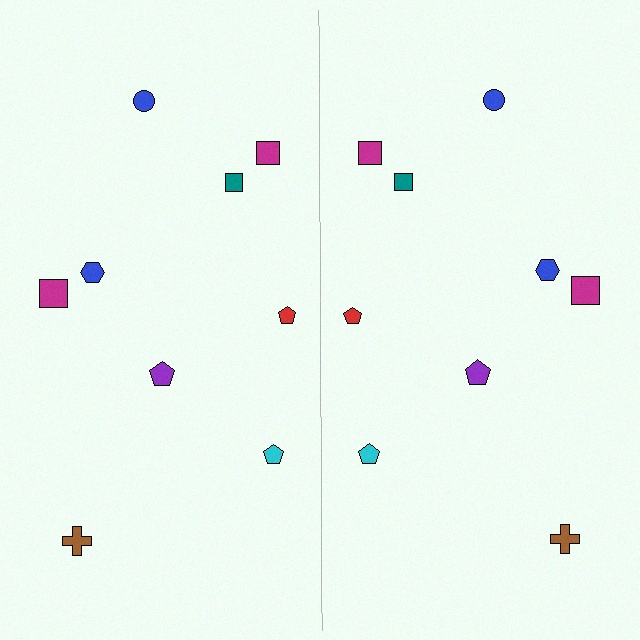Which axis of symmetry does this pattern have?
The pattern has a vertical axis of symmetry running through the center of the image.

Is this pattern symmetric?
Yes, this pattern has bilateral (reflection) symmetry.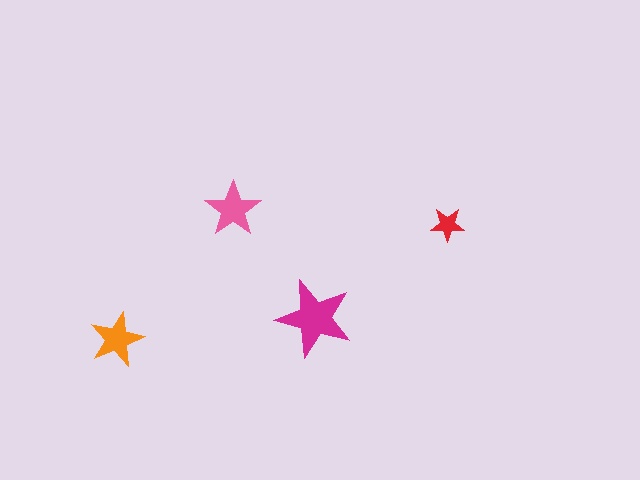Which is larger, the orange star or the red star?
The orange one.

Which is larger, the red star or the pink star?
The pink one.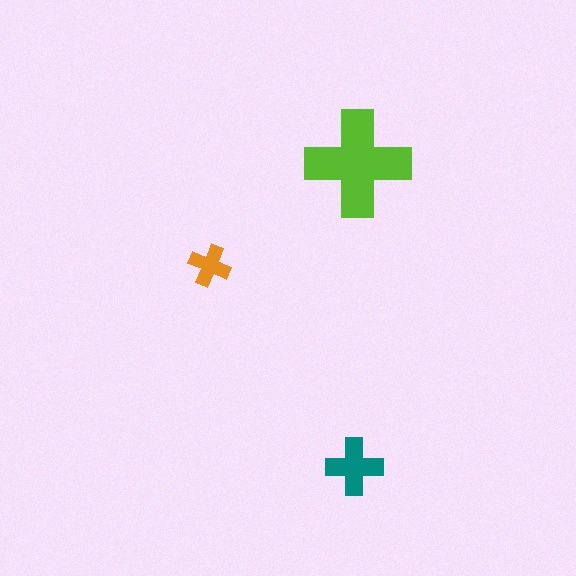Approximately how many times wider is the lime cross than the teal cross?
About 2 times wider.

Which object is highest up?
The lime cross is topmost.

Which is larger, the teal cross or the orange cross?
The teal one.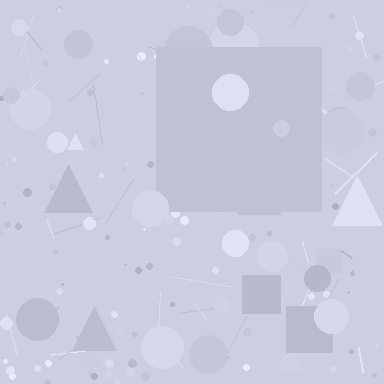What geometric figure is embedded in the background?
A square is embedded in the background.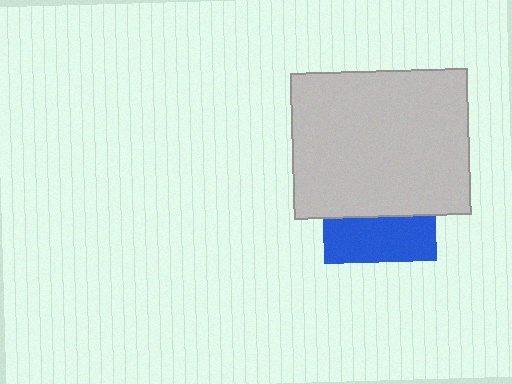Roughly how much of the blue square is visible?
A small part of it is visible (roughly 39%).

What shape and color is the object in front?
The object in front is a light gray rectangle.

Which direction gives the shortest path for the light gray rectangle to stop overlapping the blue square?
Moving up gives the shortest separation.